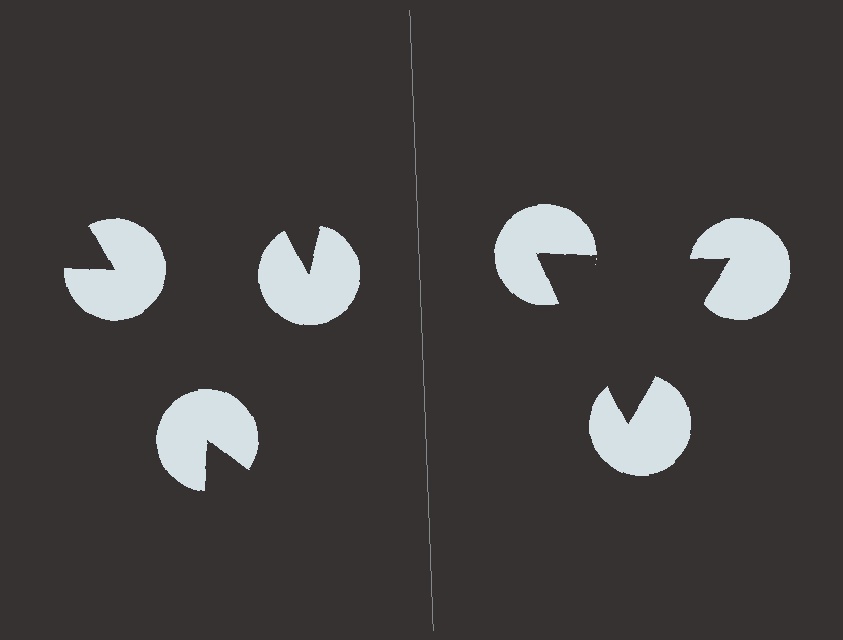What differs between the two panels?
The pac-man discs are positioned identically on both sides; only the wedge orientations differ. On the right they align to a triangle; on the left they are misaligned.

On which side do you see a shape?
An illusory triangle appears on the right side. On the left side the wedge cuts are rotated, so no coherent shape forms.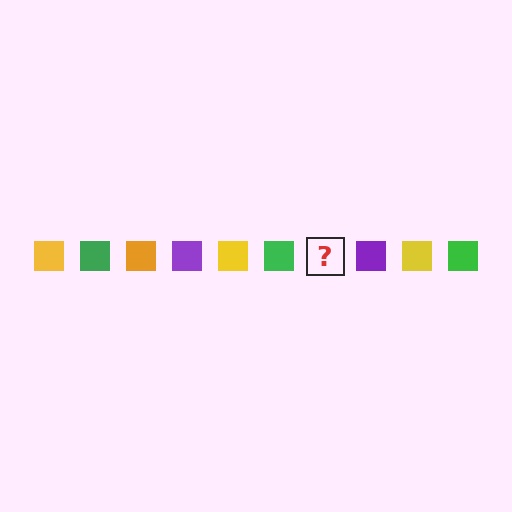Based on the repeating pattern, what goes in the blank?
The blank should be an orange square.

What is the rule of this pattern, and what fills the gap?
The rule is that the pattern cycles through yellow, green, orange, purple squares. The gap should be filled with an orange square.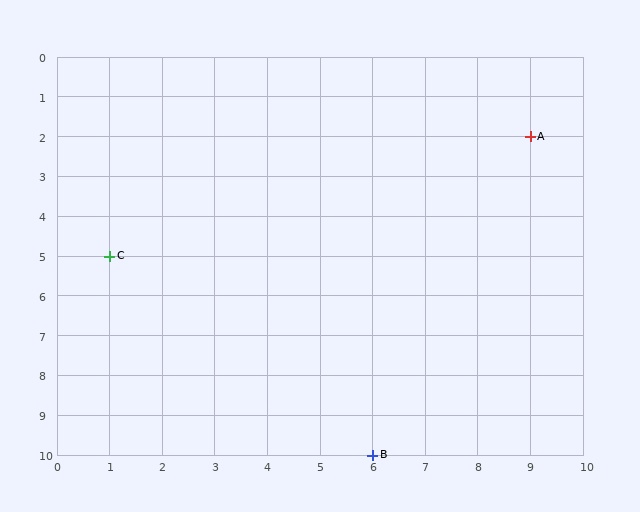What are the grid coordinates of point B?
Point B is at grid coordinates (6, 10).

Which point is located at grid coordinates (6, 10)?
Point B is at (6, 10).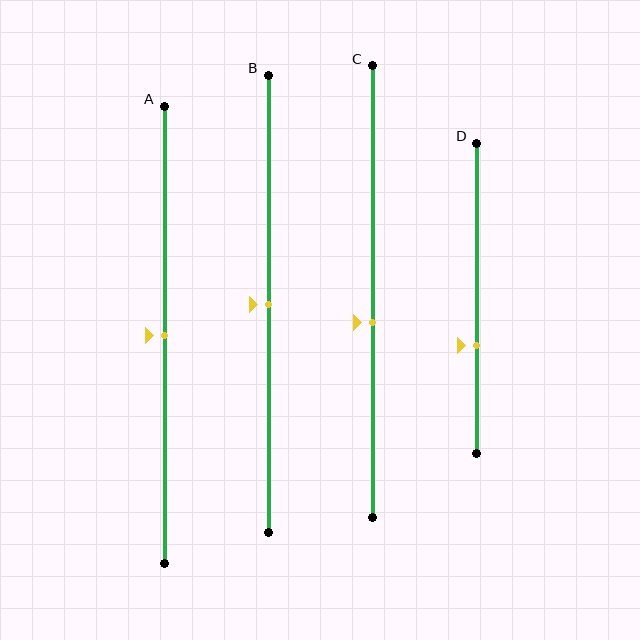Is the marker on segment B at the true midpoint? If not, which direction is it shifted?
Yes, the marker on segment B is at the true midpoint.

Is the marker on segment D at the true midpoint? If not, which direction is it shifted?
No, the marker on segment D is shifted downward by about 15% of the segment length.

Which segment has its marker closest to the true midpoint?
Segment A has its marker closest to the true midpoint.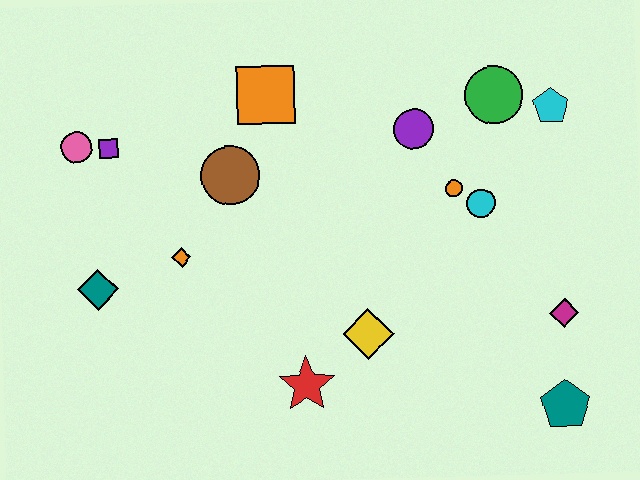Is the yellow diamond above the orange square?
No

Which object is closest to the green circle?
The cyan pentagon is closest to the green circle.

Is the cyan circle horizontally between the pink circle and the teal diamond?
No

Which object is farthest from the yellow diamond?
The pink circle is farthest from the yellow diamond.